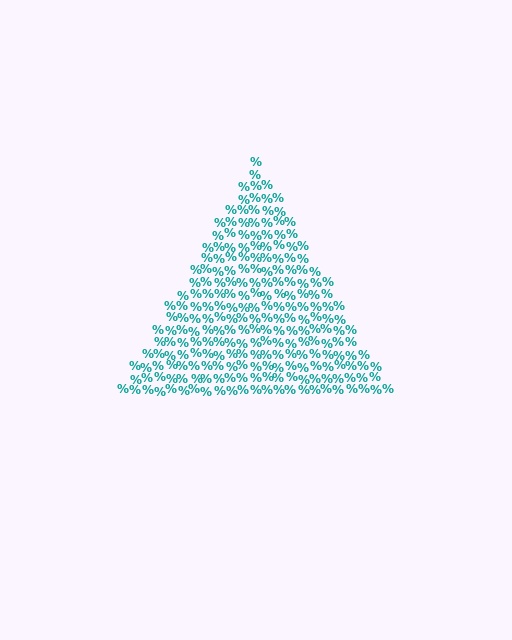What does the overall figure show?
The overall figure shows a triangle.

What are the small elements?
The small elements are percent signs.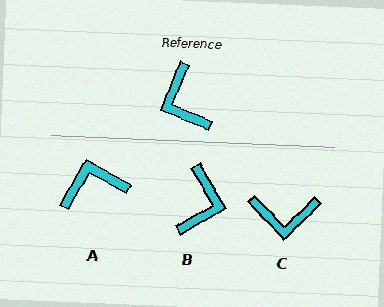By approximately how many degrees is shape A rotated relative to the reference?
Approximately 97 degrees clockwise.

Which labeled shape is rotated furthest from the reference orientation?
B, about 142 degrees away.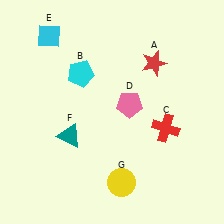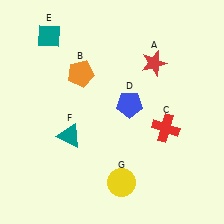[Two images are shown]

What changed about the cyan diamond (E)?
In Image 1, E is cyan. In Image 2, it changed to teal.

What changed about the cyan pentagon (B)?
In Image 1, B is cyan. In Image 2, it changed to orange.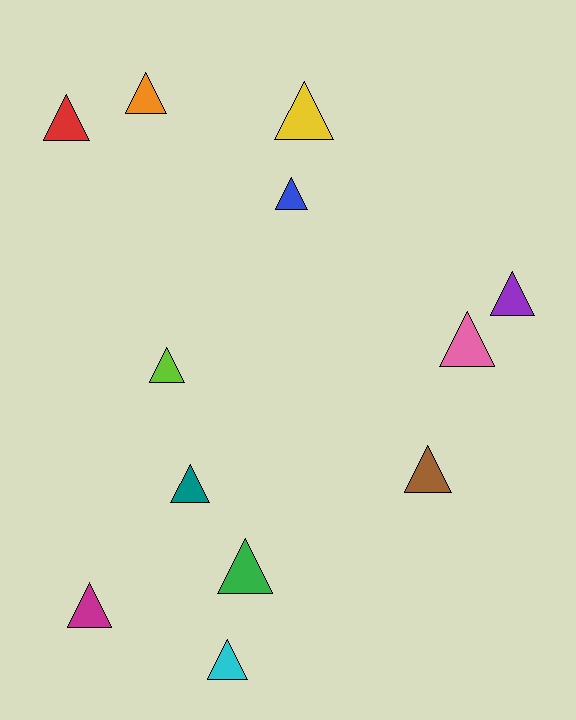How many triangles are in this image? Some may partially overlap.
There are 12 triangles.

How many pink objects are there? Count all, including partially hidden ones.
There is 1 pink object.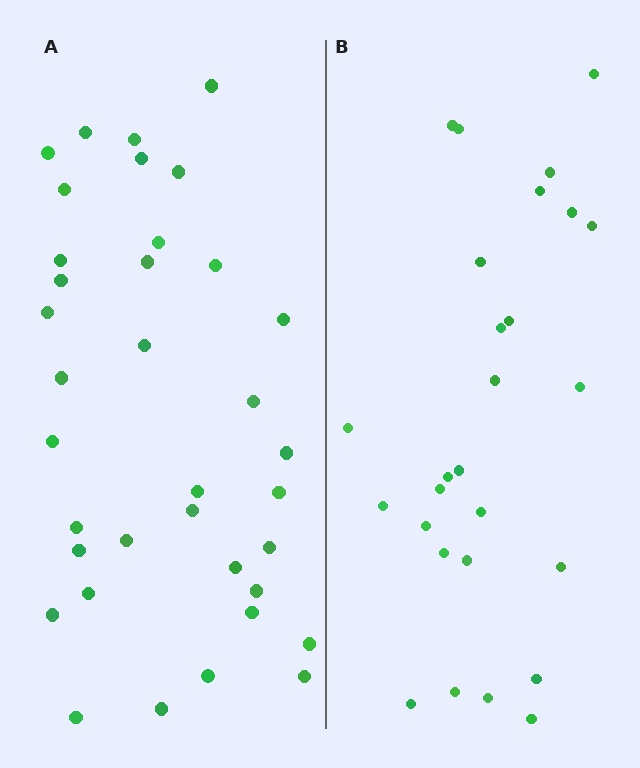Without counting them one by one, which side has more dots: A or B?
Region A (the left region) has more dots.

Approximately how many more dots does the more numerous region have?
Region A has roughly 8 or so more dots than region B.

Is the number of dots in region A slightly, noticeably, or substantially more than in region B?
Region A has noticeably more, but not dramatically so. The ratio is roughly 1.3 to 1.